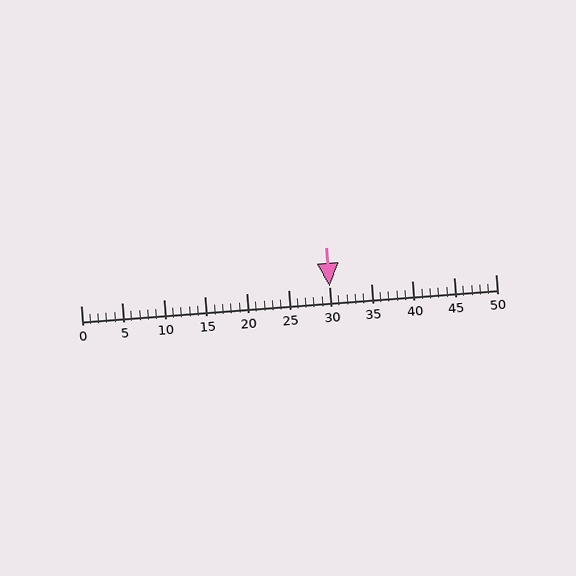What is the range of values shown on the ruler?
The ruler shows values from 0 to 50.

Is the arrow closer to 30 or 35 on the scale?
The arrow is closer to 30.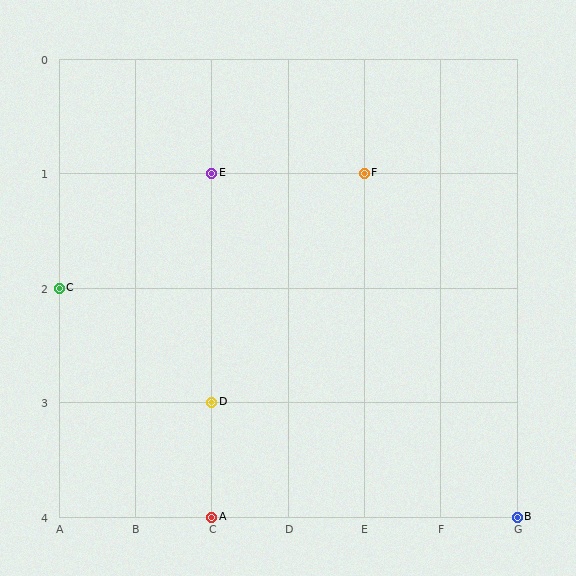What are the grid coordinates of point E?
Point E is at grid coordinates (C, 1).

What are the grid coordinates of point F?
Point F is at grid coordinates (E, 1).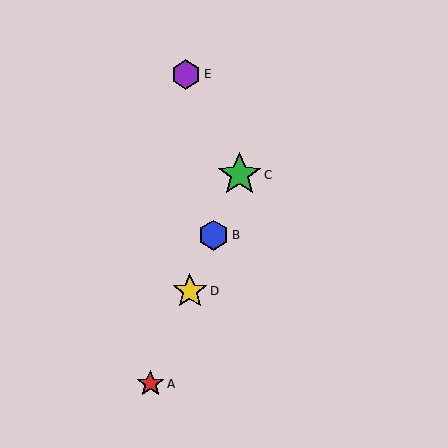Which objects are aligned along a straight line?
Objects A, B, C, D are aligned along a straight line.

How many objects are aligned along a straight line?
4 objects (A, B, C, D) are aligned along a straight line.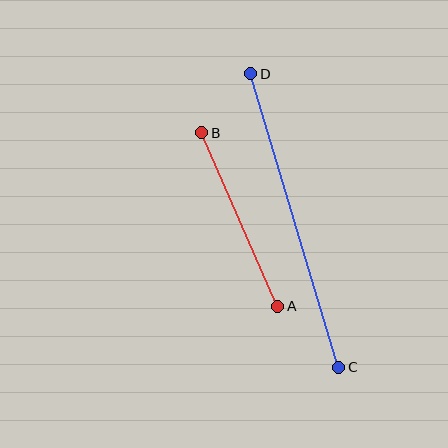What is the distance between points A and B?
The distance is approximately 189 pixels.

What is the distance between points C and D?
The distance is approximately 306 pixels.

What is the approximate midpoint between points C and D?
The midpoint is at approximately (295, 221) pixels.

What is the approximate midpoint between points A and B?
The midpoint is at approximately (240, 219) pixels.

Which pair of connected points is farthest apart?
Points C and D are farthest apart.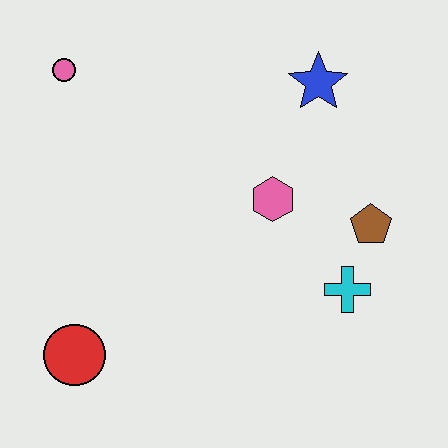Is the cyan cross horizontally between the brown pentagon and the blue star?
Yes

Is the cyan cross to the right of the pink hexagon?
Yes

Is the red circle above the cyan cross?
No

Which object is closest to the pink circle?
The pink hexagon is closest to the pink circle.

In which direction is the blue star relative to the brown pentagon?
The blue star is above the brown pentagon.